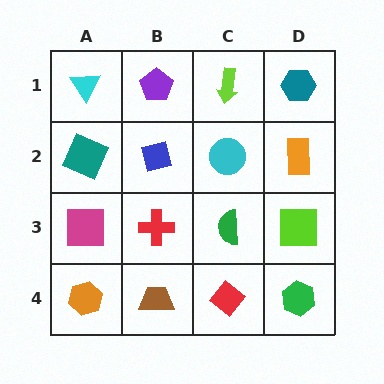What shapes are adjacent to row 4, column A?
A magenta square (row 3, column A), a brown trapezoid (row 4, column B).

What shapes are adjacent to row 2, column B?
A purple pentagon (row 1, column B), a red cross (row 3, column B), a teal square (row 2, column A), a cyan circle (row 2, column C).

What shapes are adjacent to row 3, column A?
A teal square (row 2, column A), an orange hexagon (row 4, column A), a red cross (row 3, column B).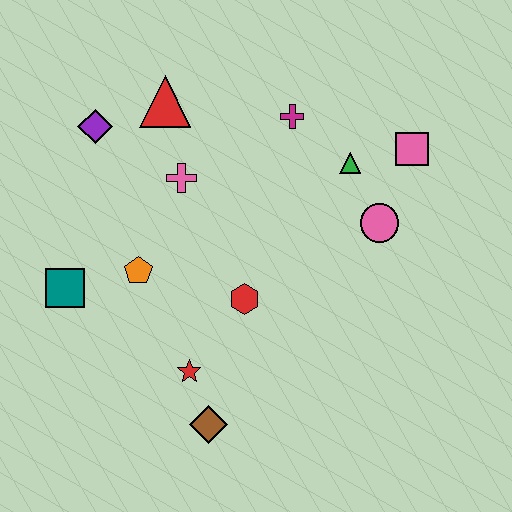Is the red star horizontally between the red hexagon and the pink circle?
No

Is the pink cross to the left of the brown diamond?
Yes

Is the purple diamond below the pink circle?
No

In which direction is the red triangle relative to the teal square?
The red triangle is above the teal square.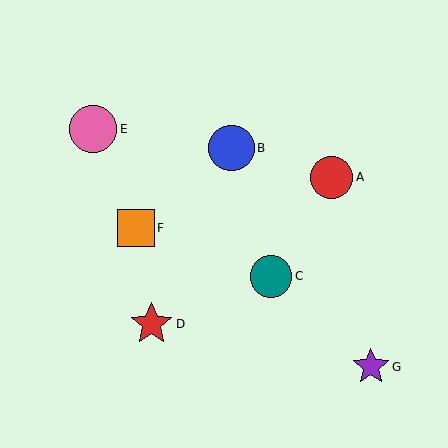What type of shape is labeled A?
Shape A is a red circle.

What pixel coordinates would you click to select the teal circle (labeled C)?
Click at (271, 276) to select the teal circle C.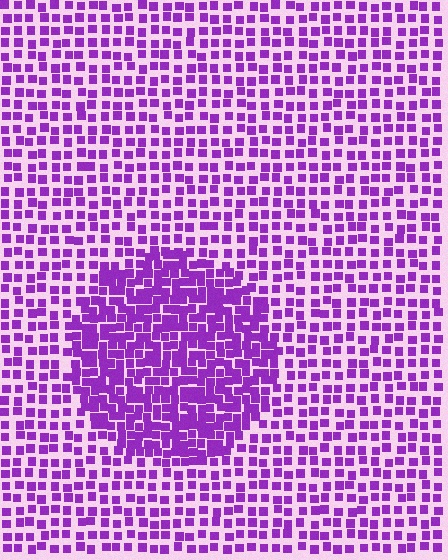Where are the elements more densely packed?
The elements are more densely packed inside the circle boundary.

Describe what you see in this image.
The image contains small purple elements arranged at two different densities. A circle-shaped region is visible where the elements are more densely packed than the surrounding area.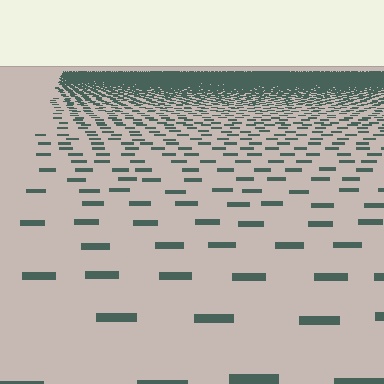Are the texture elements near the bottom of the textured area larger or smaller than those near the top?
Larger. Near the bottom, elements are closer to the viewer and appear at a bigger on-screen size.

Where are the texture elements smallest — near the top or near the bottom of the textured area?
Near the top.